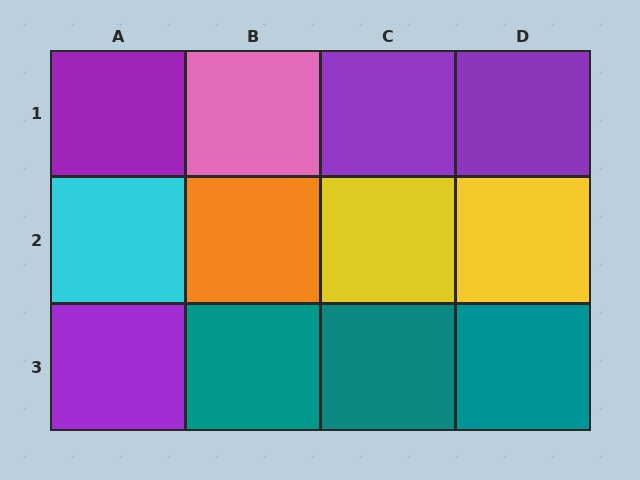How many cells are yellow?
2 cells are yellow.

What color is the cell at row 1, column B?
Pink.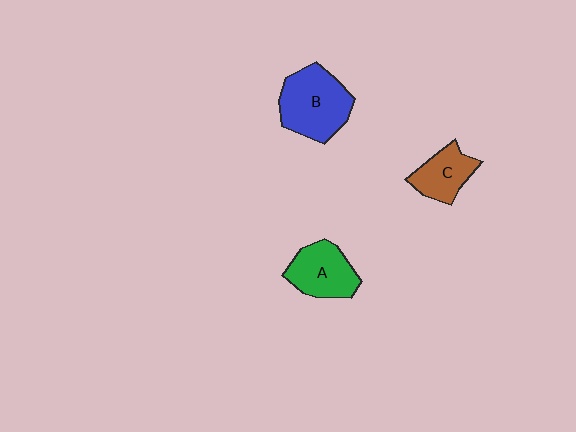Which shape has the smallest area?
Shape C (brown).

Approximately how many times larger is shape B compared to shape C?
Approximately 1.7 times.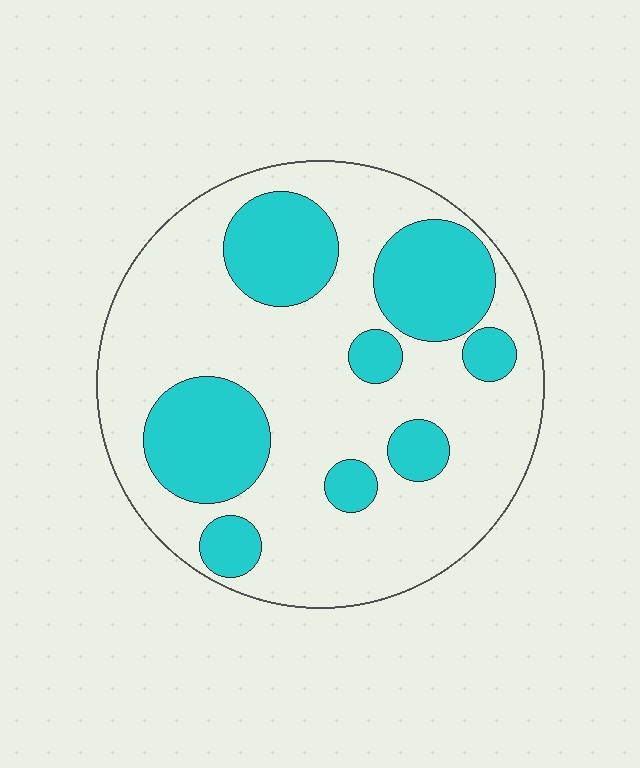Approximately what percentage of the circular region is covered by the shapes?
Approximately 30%.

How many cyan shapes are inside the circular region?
8.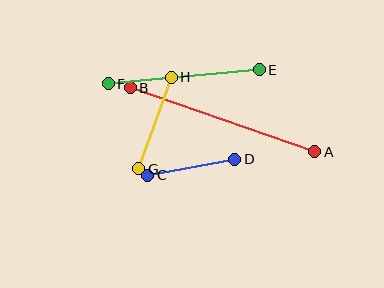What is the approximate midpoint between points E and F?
The midpoint is at approximately (184, 77) pixels.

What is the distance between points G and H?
The distance is approximately 97 pixels.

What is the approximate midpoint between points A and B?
The midpoint is at approximately (223, 120) pixels.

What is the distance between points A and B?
The distance is approximately 196 pixels.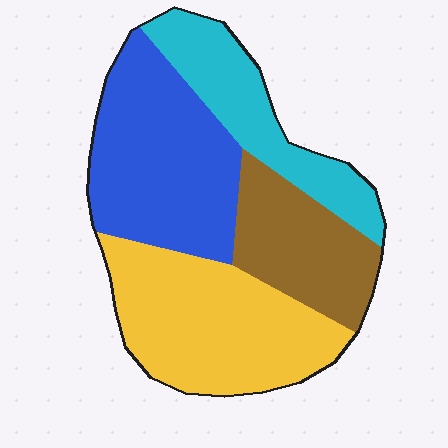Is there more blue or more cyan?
Blue.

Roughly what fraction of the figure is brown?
Brown covers roughly 20% of the figure.